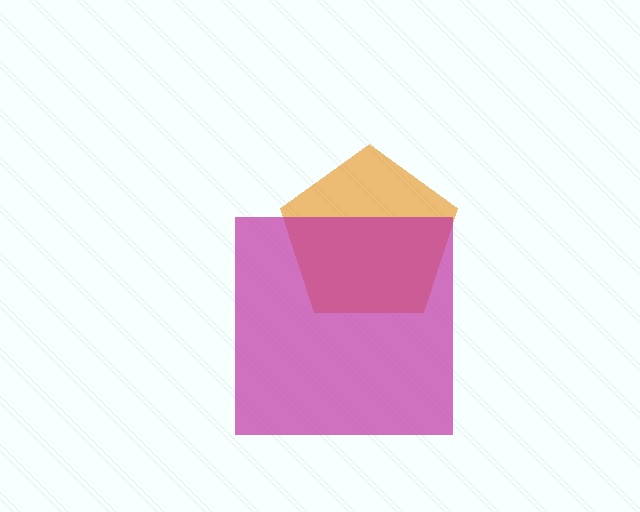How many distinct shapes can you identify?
There are 2 distinct shapes: an orange pentagon, a magenta square.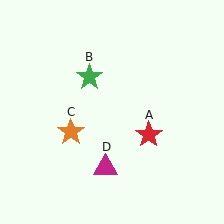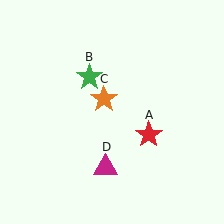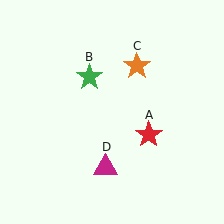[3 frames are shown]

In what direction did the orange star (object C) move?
The orange star (object C) moved up and to the right.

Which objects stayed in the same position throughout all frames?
Red star (object A) and green star (object B) and magenta triangle (object D) remained stationary.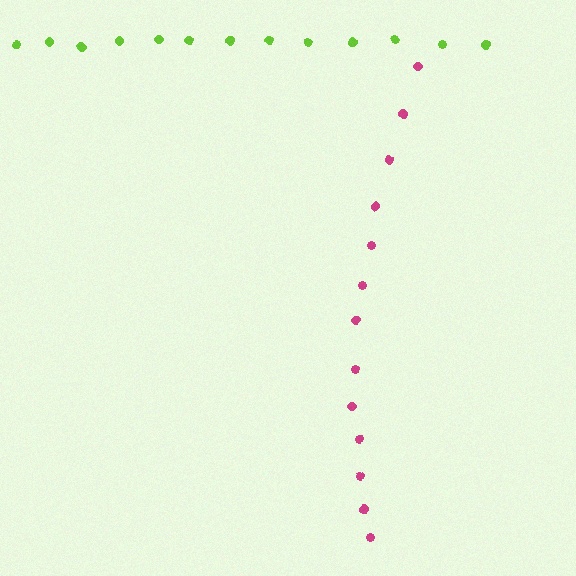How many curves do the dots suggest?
There are 2 distinct paths.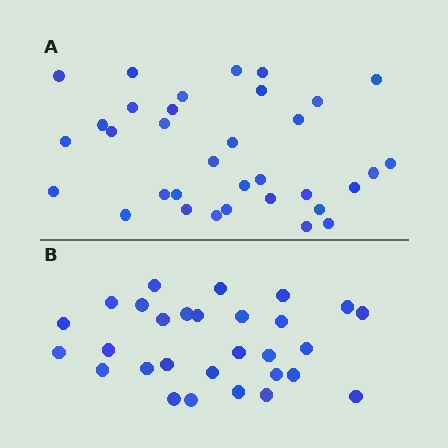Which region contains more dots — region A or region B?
Region A (the top region) has more dots.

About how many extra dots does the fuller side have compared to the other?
Region A has about 5 more dots than region B.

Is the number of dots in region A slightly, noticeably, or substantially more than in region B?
Region A has only slightly more — the two regions are fairly close. The ratio is roughly 1.2 to 1.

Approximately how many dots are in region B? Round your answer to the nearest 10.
About 30 dots. (The exact count is 29, which rounds to 30.)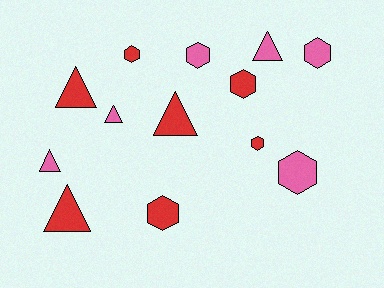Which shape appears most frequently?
Hexagon, with 7 objects.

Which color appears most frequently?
Red, with 7 objects.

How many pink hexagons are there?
There are 3 pink hexagons.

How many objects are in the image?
There are 13 objects.